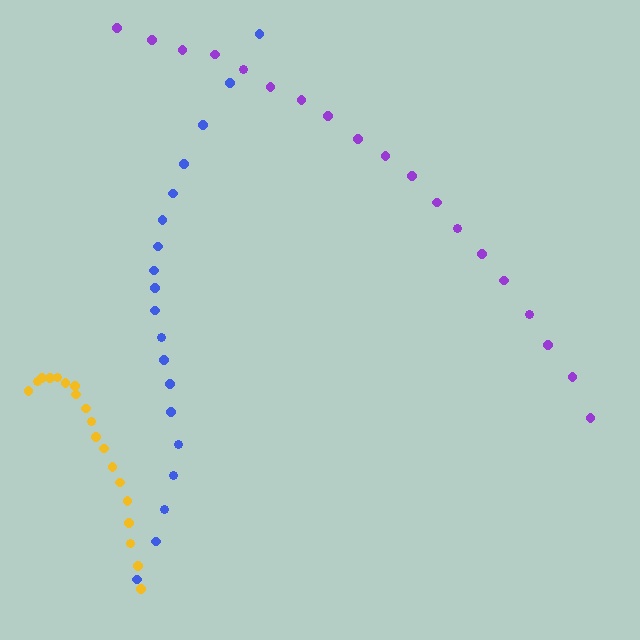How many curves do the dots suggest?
There are 3 distinct paths.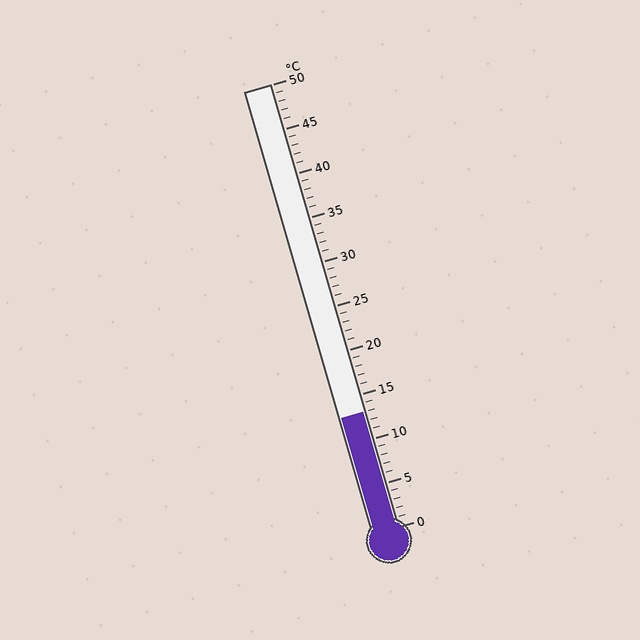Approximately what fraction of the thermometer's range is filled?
The thermometer is filled to approximately 25% of its range.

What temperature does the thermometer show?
The thermometer shows approximately 13°C.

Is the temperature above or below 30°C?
The temperature is below 30°C.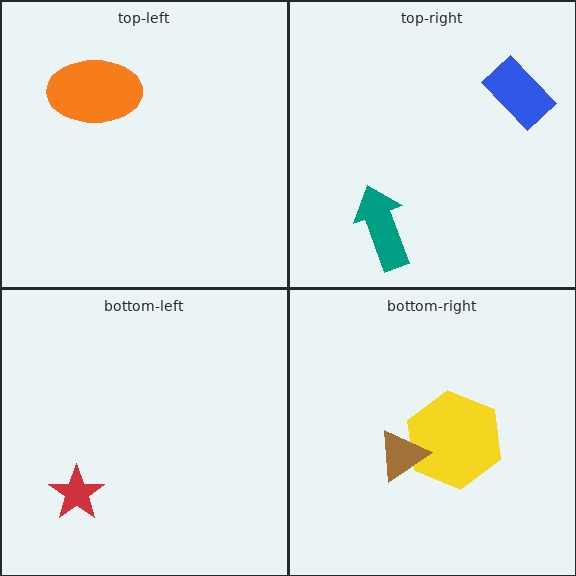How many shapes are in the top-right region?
2.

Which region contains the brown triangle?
The bottom-right region.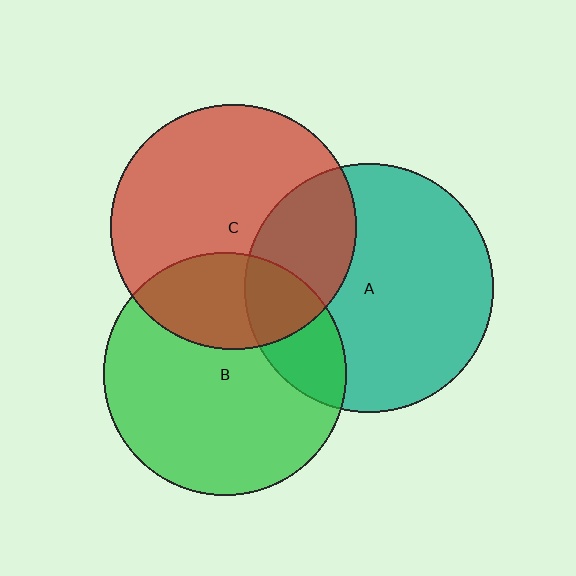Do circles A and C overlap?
Yes.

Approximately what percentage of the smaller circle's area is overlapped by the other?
Approximately 30%.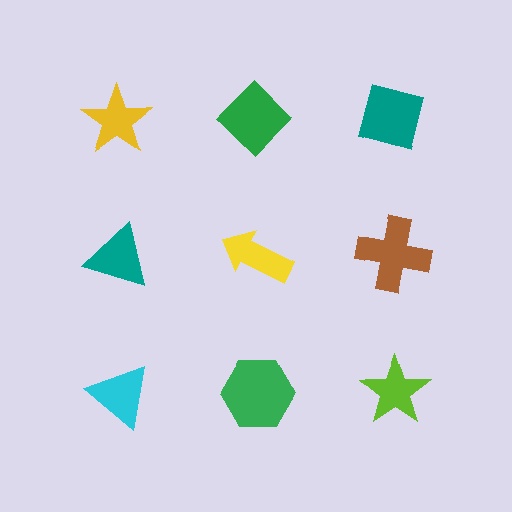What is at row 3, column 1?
A cyan triangle.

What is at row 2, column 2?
A yellow arrow.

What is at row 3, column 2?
A green hexagon.